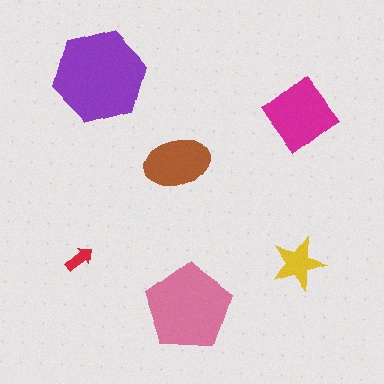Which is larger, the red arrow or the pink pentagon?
The pink pentagon.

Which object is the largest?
The purple hexagon.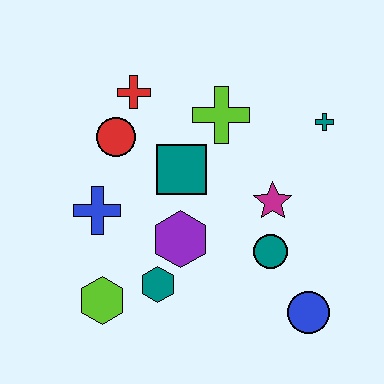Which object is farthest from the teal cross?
The lime hexagon is farthest from the teal cross.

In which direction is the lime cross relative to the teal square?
The lime cross is above the teal square.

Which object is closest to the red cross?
The red circle is closest to the red cross.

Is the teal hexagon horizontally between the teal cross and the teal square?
No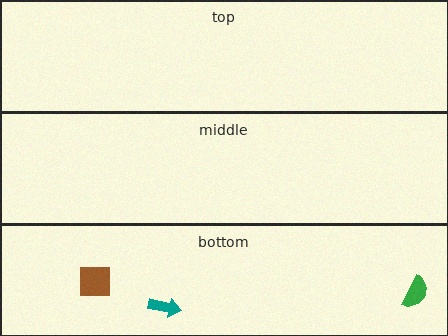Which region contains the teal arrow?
The bottom region.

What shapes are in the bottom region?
The green semicircle, the brown square, the teal arrow.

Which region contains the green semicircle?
The bottom region.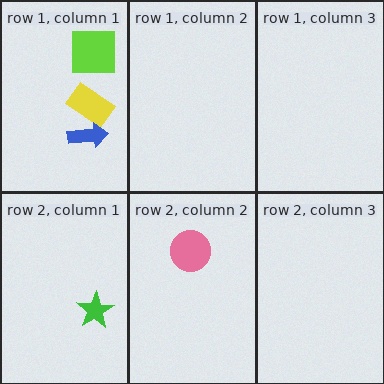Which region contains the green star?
The row 2, column 1 region.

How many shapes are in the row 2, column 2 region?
1.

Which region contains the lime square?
The row 1, column 1 region.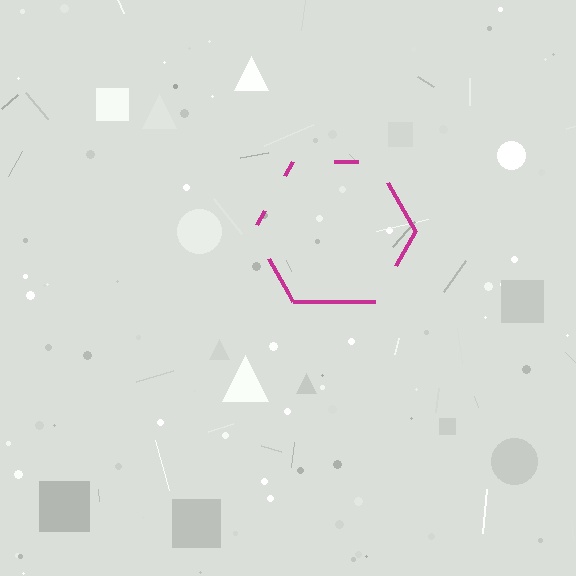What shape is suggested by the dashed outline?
The dashed outline suggests a hexagon.